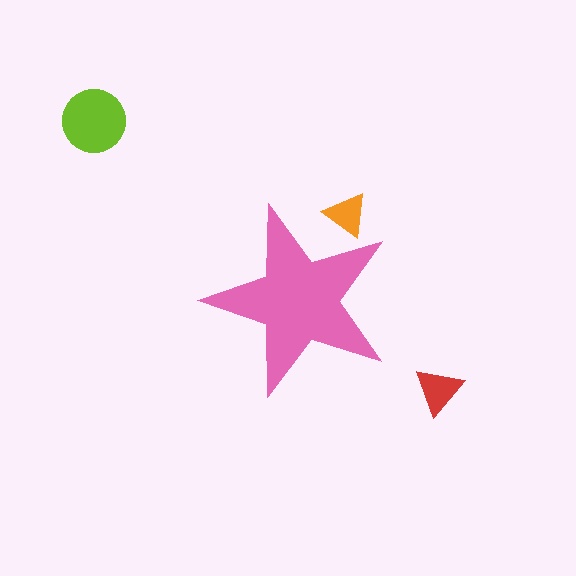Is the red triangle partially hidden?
No, the red triangle is fully visible.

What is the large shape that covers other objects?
A pink star.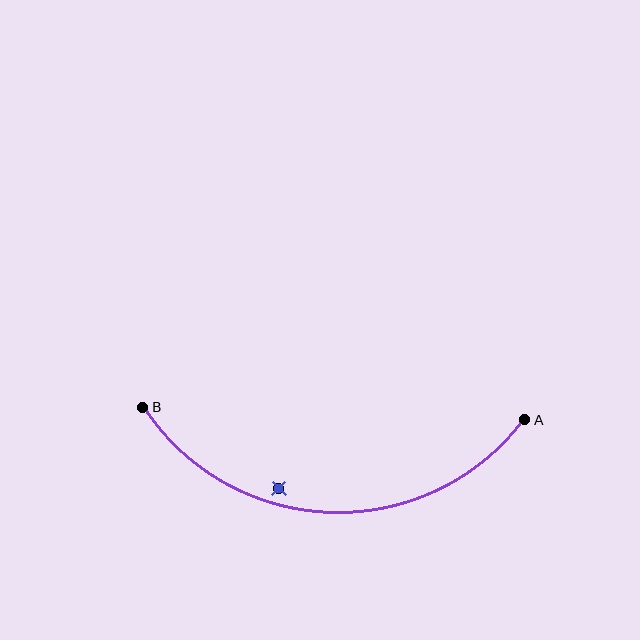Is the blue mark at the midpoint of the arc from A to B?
No — the blue mark does not lie on the arc at all. It sits slightly inside the curve.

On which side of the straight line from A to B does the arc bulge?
The arc bulges below the straight line connecting A and B.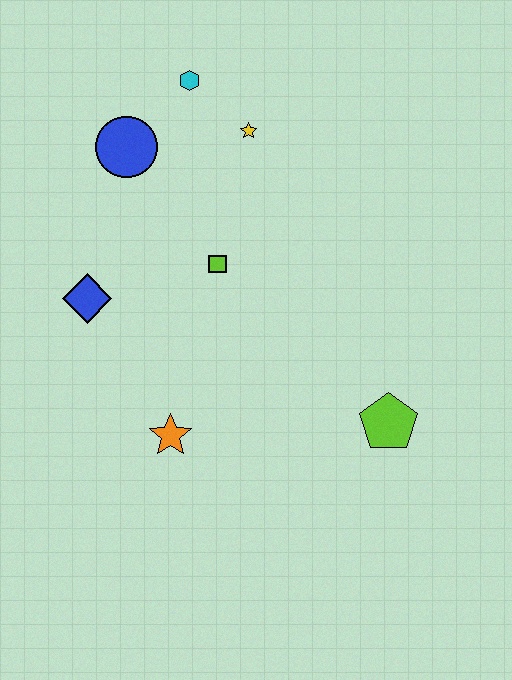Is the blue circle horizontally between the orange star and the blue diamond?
Yes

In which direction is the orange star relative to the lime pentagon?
The orange star is to the left of the lime pentagon.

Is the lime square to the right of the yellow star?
No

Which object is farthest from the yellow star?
The lime pentagon is farthest from the yellow star.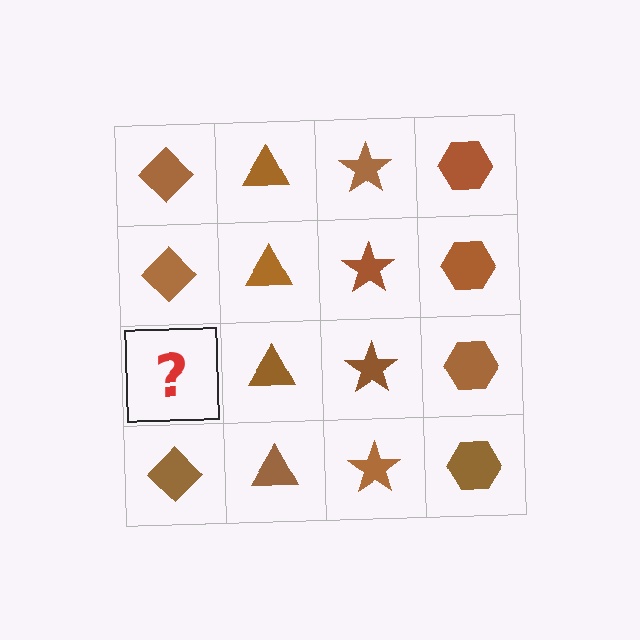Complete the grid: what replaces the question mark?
The question mark should be replaced with a brown diamond.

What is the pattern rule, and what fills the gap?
The rule is that each column has a consistent shape. The gap should be filled with a brown diamond.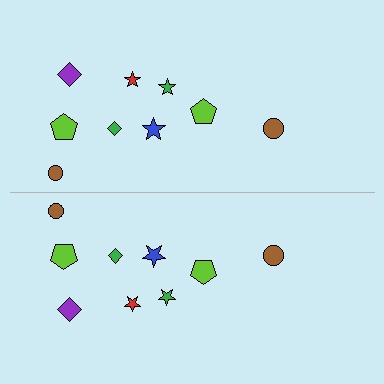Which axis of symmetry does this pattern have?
The pattern has a horizontal axis of symmetry running through the center of the image.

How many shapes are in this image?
There are 18 shapes in this image.